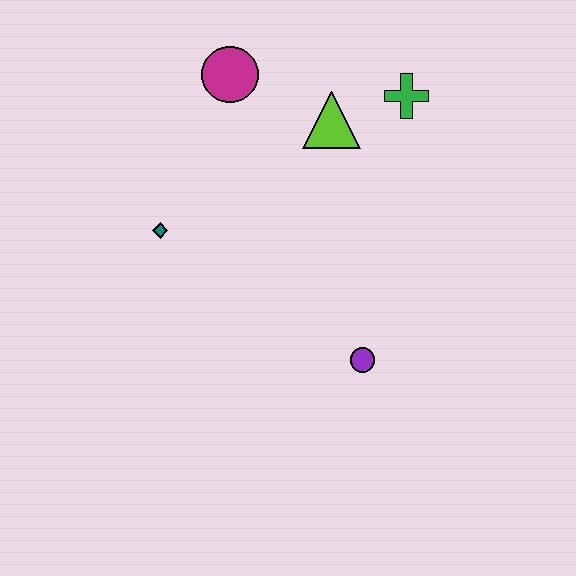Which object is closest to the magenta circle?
The lime triangle is closest to the magenta circle.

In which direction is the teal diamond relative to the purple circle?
The teal diamond is to the left of the purple circle.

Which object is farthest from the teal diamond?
The green cross is farthest from the teal diamond.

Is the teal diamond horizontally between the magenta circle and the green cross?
No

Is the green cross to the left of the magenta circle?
No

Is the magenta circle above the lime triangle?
Yes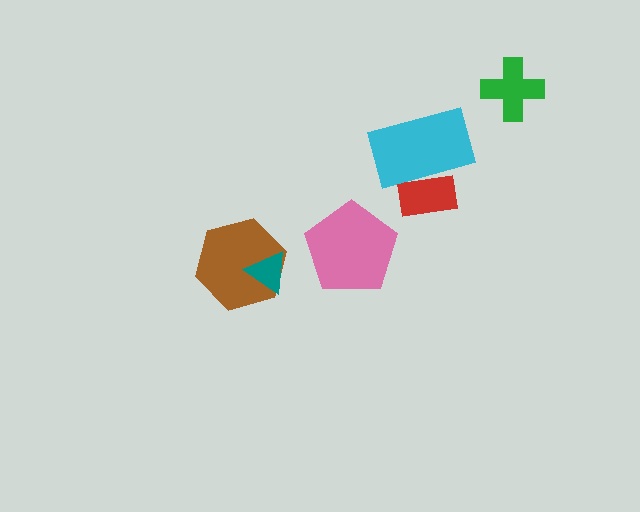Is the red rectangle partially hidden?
Yes, it is partially covered by another shape.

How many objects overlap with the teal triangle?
1 object overlaps with the teal triangle.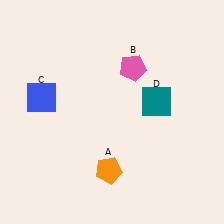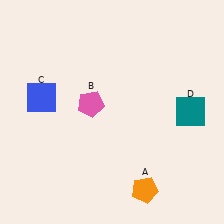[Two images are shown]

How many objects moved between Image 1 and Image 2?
3 objects moved between the two images.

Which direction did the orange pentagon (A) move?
The orange pentagon (A) moved right.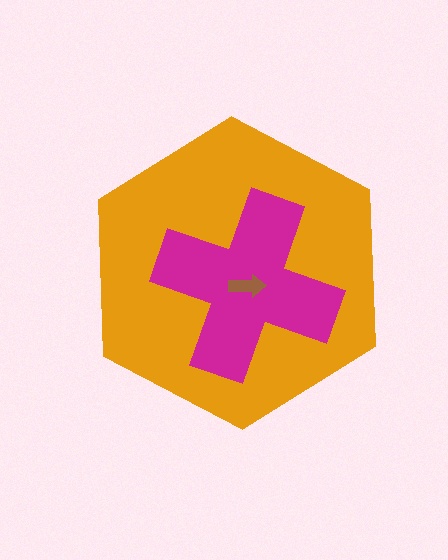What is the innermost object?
The brown arrow.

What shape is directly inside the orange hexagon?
The magenta cross.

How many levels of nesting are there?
3.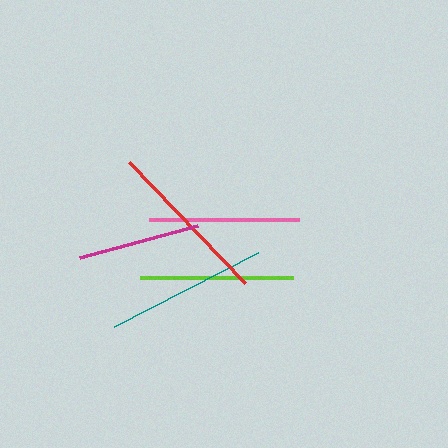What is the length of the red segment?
The red segment is approximately 168 pixels long.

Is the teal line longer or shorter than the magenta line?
The teal line is longer than the magenta line.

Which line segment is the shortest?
The magenta line is the shortest at approximately 122 pixels.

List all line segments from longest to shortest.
From longest to shortest: red, teal, lime, pink, magenta.